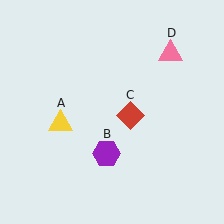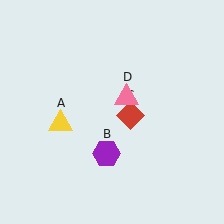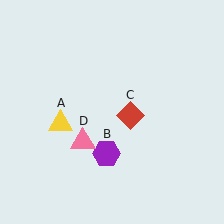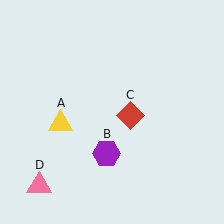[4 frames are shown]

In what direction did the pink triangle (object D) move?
The pink triangle (object D) moved down and to the left.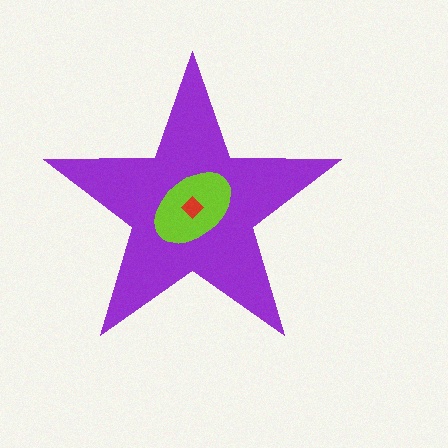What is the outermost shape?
The purple star.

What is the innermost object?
The red diamond.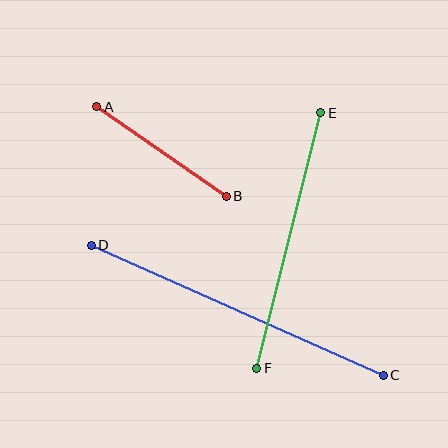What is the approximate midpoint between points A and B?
The midpoint is at approximately (161, 151) pixels.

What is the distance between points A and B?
The distance is approximately 158 pixels.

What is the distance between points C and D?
The distance is approximately 320 pixels.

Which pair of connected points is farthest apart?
Points C and D are farthest apart.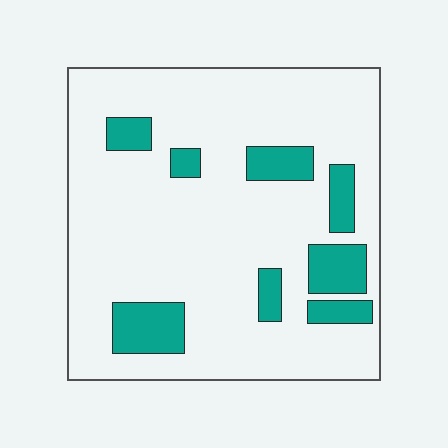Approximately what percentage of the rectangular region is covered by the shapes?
Approximately 15%.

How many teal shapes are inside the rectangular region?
8.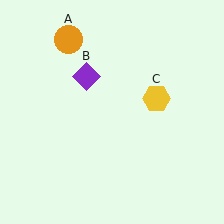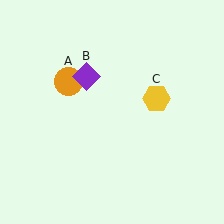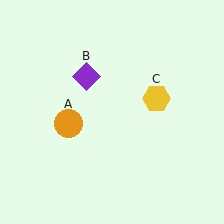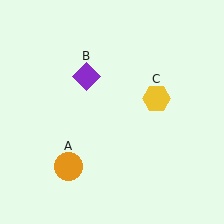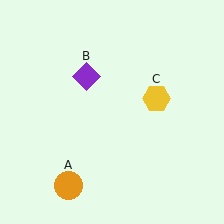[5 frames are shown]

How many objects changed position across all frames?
1 object changed position: orange circle (object A).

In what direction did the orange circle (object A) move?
The orange circle (object A) moved down.